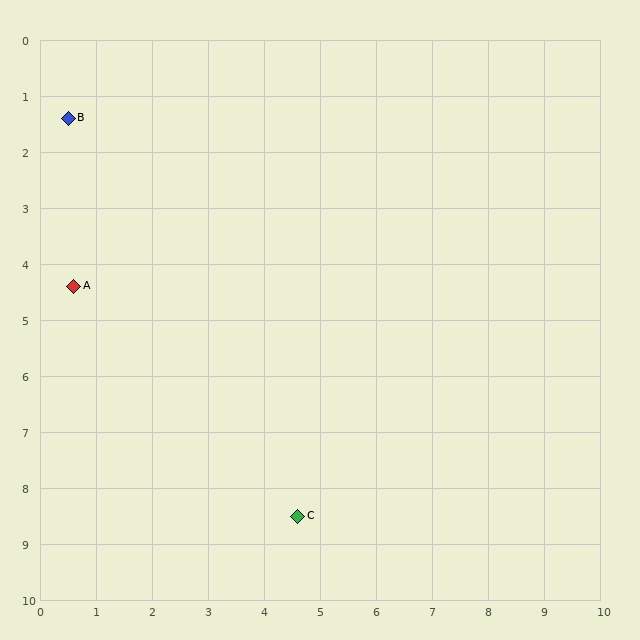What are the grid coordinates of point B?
Point B is at approximately (0.5, 1.4).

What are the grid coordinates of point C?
Point C is at approximately (4.6, 8.5).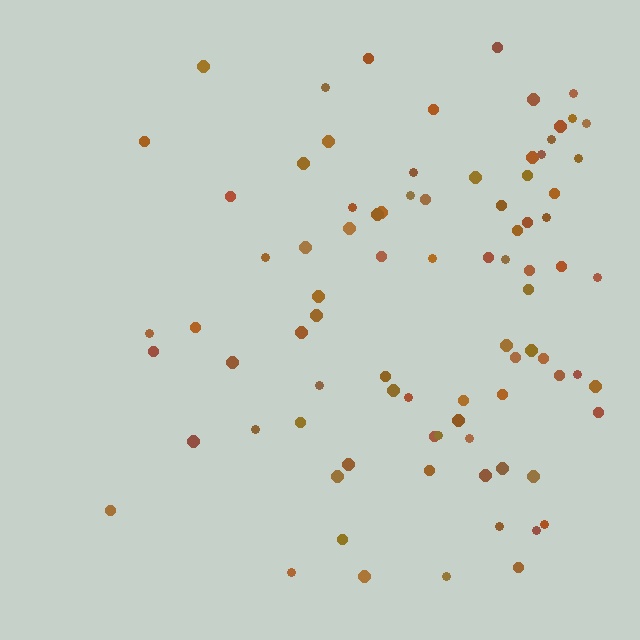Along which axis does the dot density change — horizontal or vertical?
Horizontal.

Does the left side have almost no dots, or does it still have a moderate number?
Still a moderate number, just noticeably fewer than the right.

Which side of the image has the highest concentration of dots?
The right.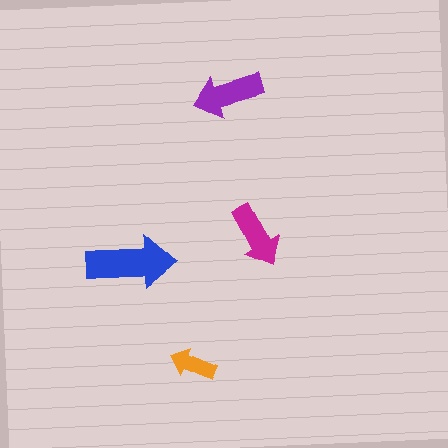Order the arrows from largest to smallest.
the blue one, the purple one, the magenta one, the orange one.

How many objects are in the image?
There are 4 objects in the image.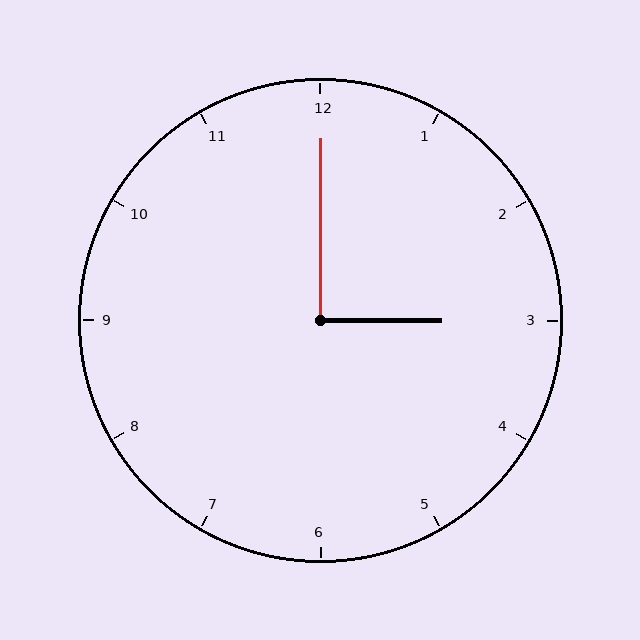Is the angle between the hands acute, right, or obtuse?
It is right.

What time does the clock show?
3:00.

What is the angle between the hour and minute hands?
Approximately 90 degrees.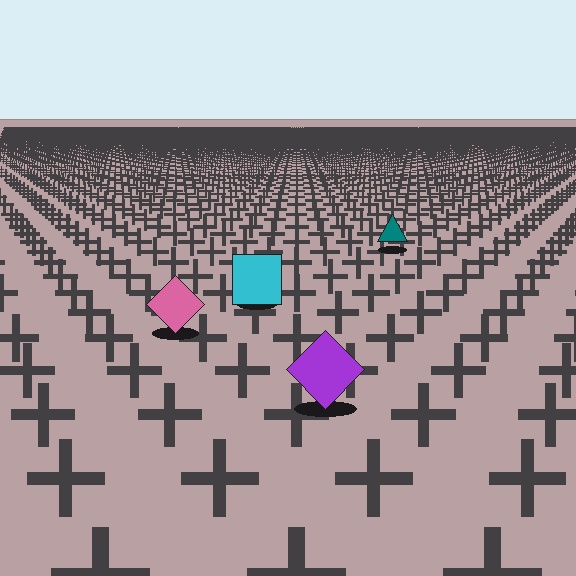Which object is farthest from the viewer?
The teal triangle is farthest from the viewer. It appears smaller and the ground texture around it is denser.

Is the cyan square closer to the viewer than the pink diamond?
No. The pink diamond is closer — you can tell from the texture gradient: the ground texture is coarser near it.